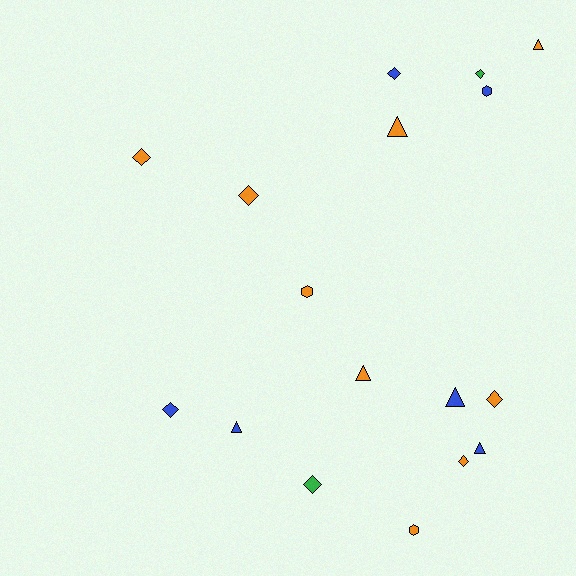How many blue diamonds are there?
There are 2 blue diamonds.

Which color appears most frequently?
Orange, with 9 objects.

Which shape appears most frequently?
Diamond, with 8 objects.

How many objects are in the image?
There are 17 objects.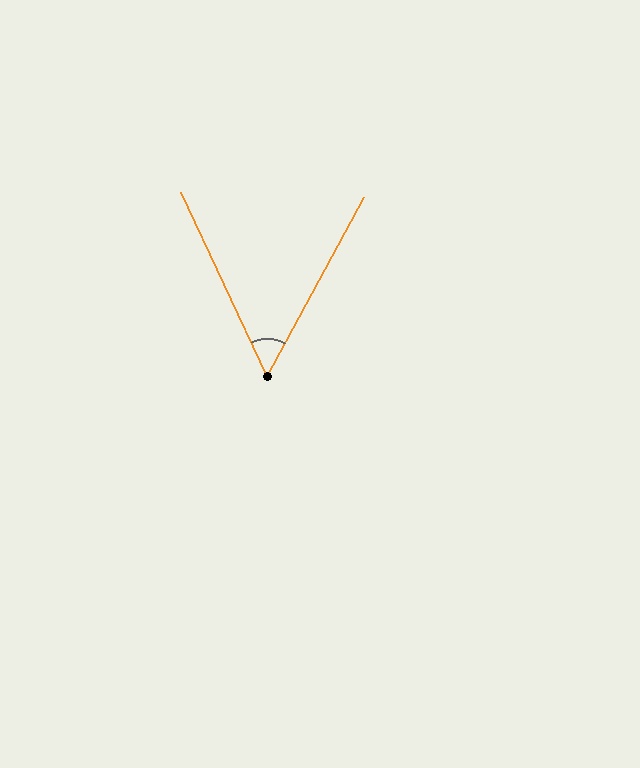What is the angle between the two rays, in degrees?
Approximately 54 degrees.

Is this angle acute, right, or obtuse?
It is acute.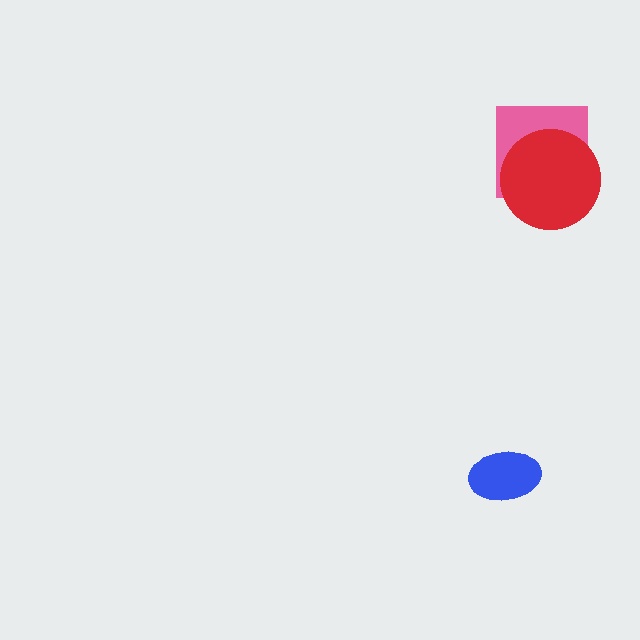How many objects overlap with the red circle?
1 object overlaps with the red circle.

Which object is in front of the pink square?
The red circle is in front of the pink square.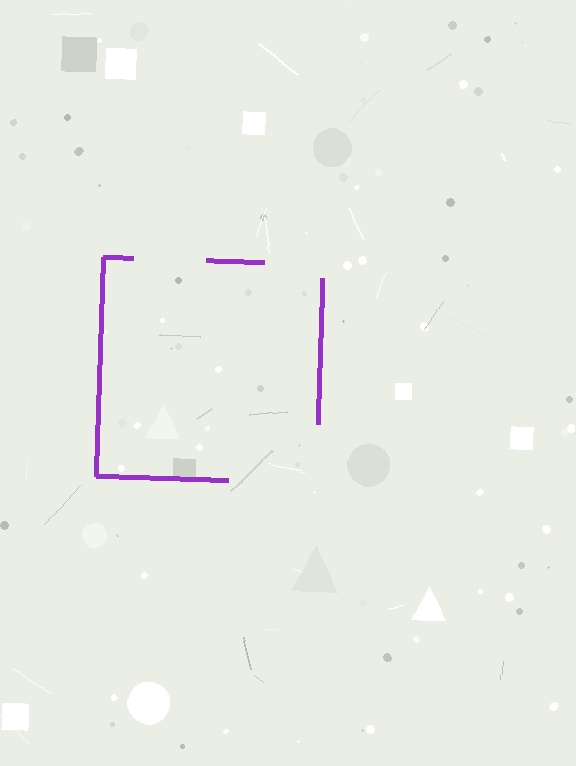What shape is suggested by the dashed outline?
The dashed outline suggests a square.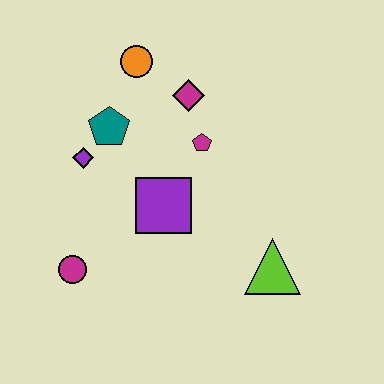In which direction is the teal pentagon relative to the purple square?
The teal pentagon is above the purple square.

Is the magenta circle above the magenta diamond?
No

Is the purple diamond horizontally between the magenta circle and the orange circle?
Yes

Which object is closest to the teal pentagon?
The purple diamond is closest to the teal pentagon.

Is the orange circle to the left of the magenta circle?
No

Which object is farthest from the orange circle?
The lime triangle is farthest from the orange circle.